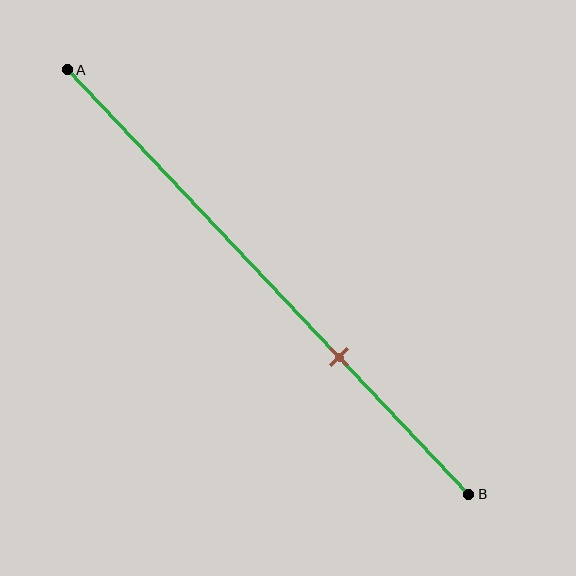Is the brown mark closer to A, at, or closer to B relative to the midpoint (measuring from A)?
The brown mark is closer to point B than the midpoint of segment AB.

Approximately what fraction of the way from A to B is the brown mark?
The brown mark is approximately 70% of the way from A to B.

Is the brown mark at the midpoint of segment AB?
No, the mark is at about 70% from A, not at the 50% midpoint.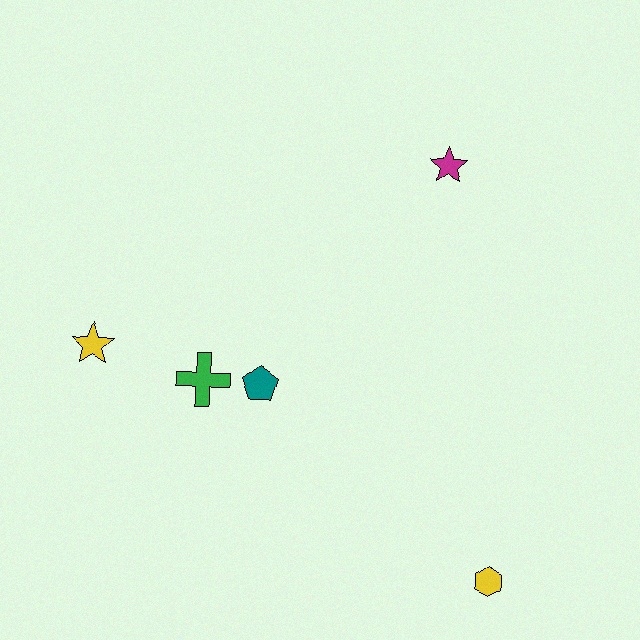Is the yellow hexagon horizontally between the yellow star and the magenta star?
No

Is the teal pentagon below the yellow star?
Yes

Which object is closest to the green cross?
The teal pentagon is closest to the green cross.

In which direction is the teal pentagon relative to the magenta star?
The teal pentagon is below the magenta star.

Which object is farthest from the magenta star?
The yellow hexagon is farthest from the magenta star.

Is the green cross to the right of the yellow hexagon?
No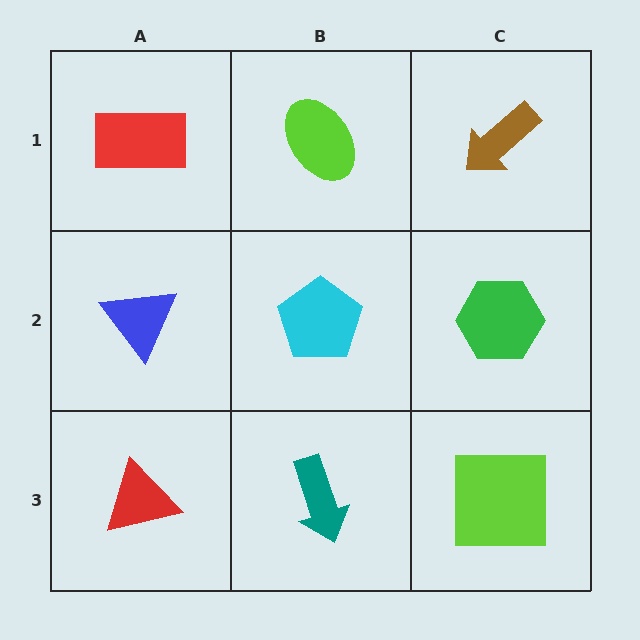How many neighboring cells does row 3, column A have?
2.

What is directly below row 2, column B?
A teal arrow.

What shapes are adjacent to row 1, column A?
A blue triangle (row 2, column A), a lime ellipse (row 1, column B).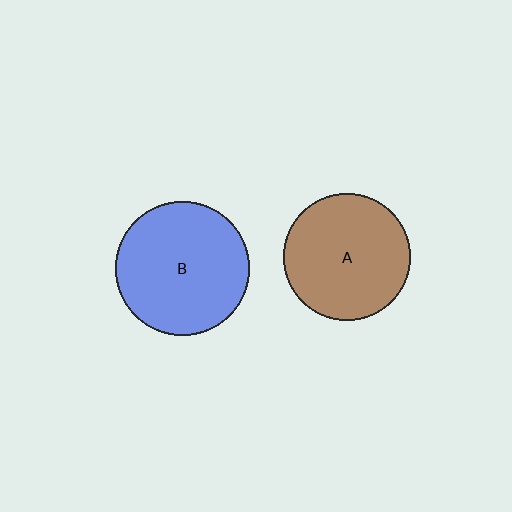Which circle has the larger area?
Circle B (blue).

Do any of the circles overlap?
No, none of the circles overlap.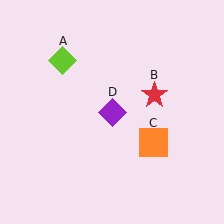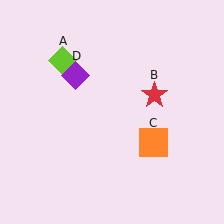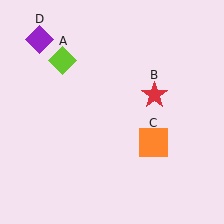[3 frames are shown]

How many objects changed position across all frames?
1 object changed position: purple diamond (object D).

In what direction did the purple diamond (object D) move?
The purple diamond (object D) moved up and to the left.